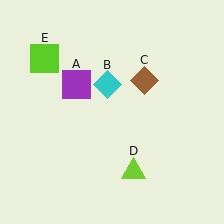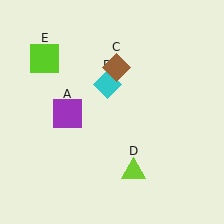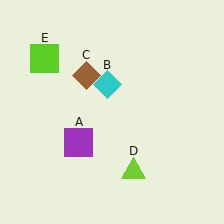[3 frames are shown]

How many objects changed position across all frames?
2 objects changed position: purple square (object A), brown diamond (object C).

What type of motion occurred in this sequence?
The purple square (object A), brown diamond (object C) rotated counterclockwise around the center of the scene.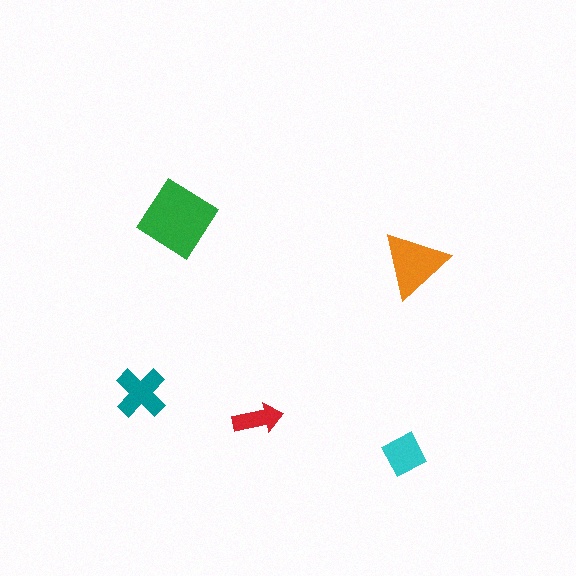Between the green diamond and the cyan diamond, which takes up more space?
The green diamond.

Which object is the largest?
The green diamond.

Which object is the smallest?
The red arrow.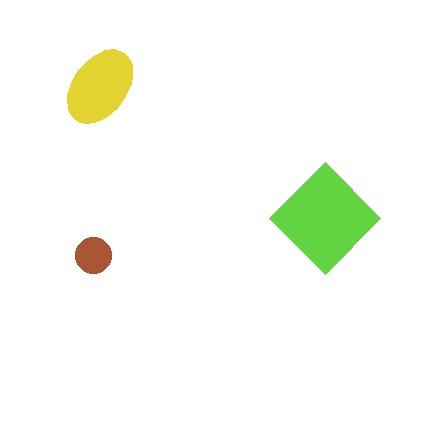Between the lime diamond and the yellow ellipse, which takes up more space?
The lime diamond.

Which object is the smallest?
The brown circle.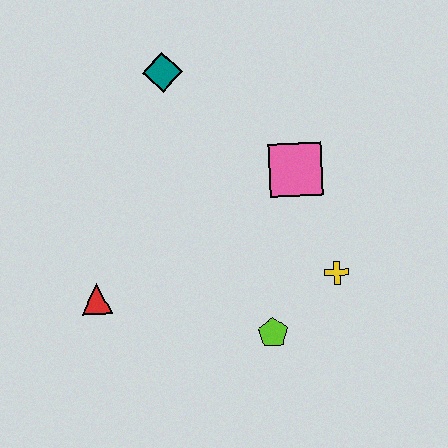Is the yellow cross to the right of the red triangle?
Yes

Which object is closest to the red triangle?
The lime pentagon is closest to the red triangle.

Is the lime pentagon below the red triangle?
Yes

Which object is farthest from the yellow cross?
The teal diamond is farthest from the yellow cross.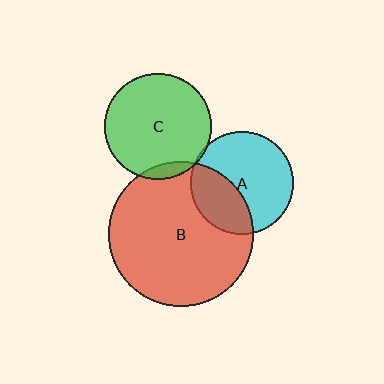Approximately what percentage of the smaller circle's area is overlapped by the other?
Approximately 5%.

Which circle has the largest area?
Circle B (red).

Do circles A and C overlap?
Yes.